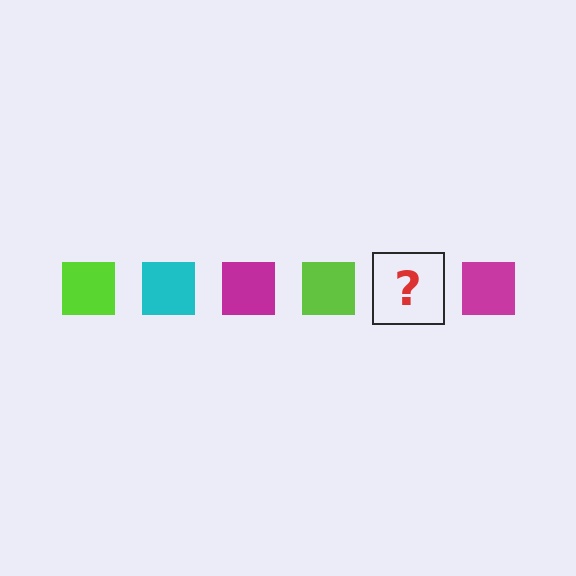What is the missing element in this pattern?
The missing element is a cyan square.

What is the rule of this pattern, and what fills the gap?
The rule is that the pattern cycles through lime, cyan, magenta squares. The gap should be filled with a cyan square.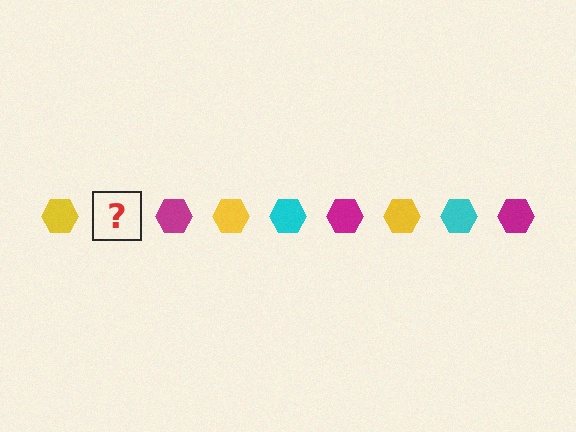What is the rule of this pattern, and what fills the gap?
The rule is that the pattern cycles through yellow, cyan, magenta hexagons. The gap should be filled with a cyan hexagon.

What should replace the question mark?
The question mark should be replaced with a cyan hexagon.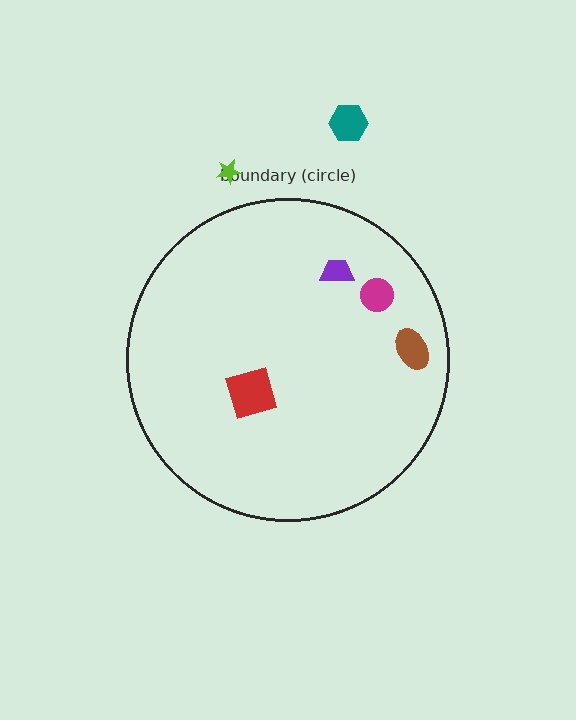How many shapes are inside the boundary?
4 inside, 2 outside.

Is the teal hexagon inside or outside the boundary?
Outside.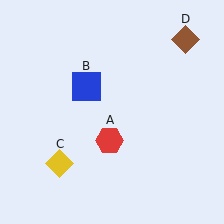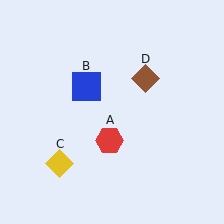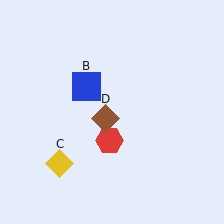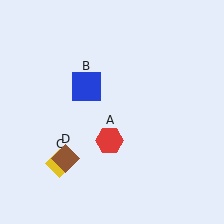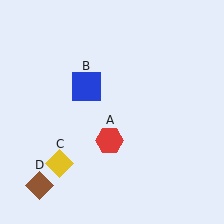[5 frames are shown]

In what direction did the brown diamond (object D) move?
The brown diamond (object D) moved down and to the left.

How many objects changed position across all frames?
1 object changed position: brown diamond (object D).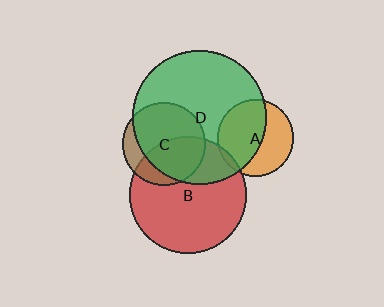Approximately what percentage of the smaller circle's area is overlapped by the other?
Approximately 5%.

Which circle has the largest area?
Circle D (green).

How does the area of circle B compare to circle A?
Approximately 2.3 times.